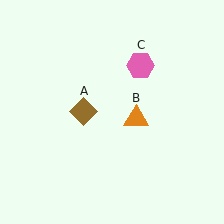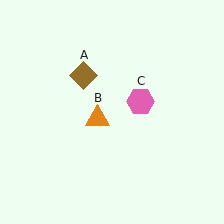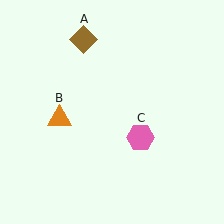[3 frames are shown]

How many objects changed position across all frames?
3 objects changed position: brown diamond (object A), orange triangle (object B), pink hexagon (object C).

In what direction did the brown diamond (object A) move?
The brown diamond (object A) moved up.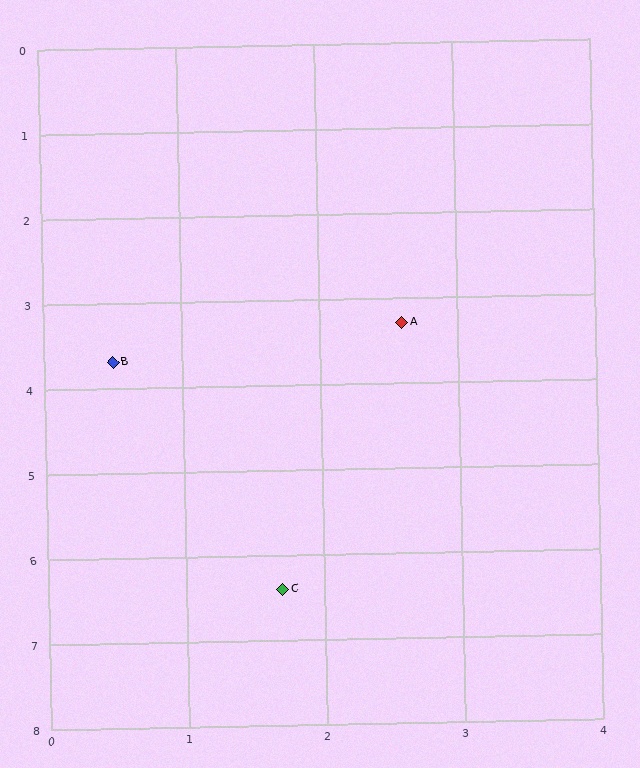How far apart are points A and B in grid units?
Points A and B are about 2.1 grid units apart.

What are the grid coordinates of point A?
Point A is at approximately (2.6, 3.3).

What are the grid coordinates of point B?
Point B is at approximately (0.5, 3.7).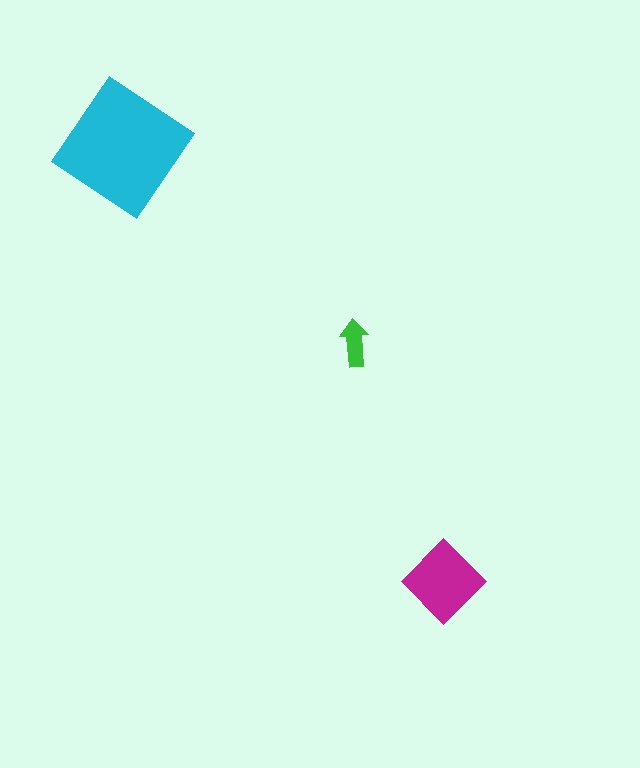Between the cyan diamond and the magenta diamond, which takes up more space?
The cyan diamond.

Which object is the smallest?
The green arrow.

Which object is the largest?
The cyan diamond.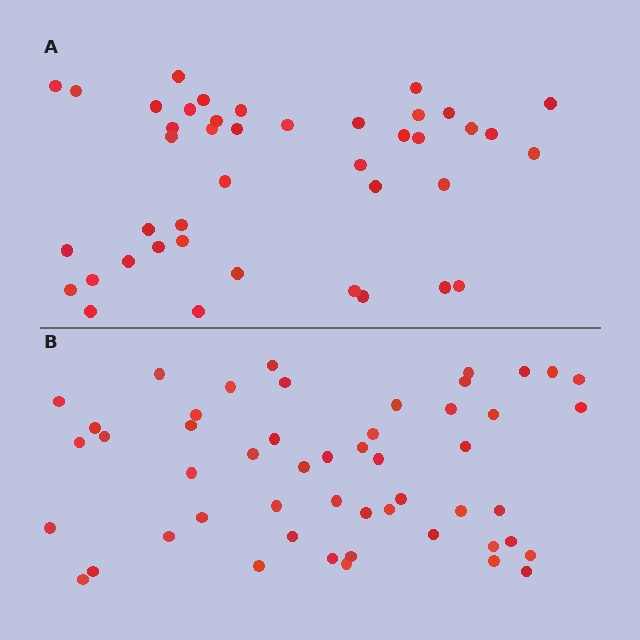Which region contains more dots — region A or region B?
Region B (the bottom region) has more dots.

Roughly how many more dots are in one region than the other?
Region B has roughly 8 or so more dots than region A.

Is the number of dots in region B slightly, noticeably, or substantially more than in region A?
Region B has only slightly more — the two regions are fairly close. The ratio is roughly 1.2 to 1.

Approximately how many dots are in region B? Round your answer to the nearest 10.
About 50 dots. (The exact count is 51, which rounds to 50.)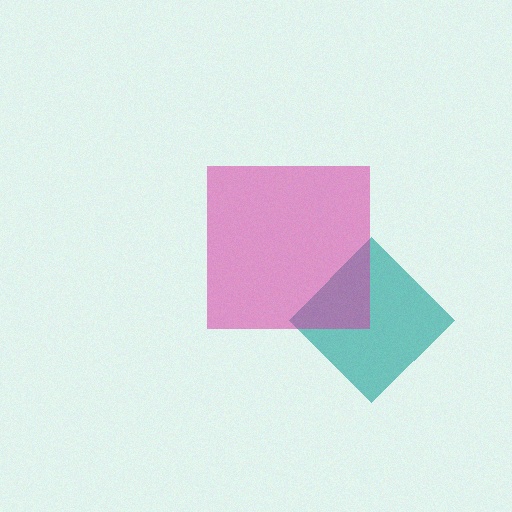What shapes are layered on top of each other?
The layered shapes are: a teal diamond, a magenta square.